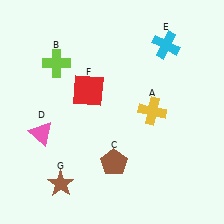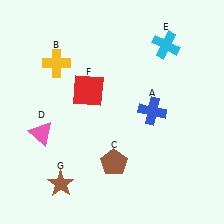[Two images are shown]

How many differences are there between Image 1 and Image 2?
There are 2 differences between the two images.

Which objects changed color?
A changed from yellow to blue. B changed from lime to yellow.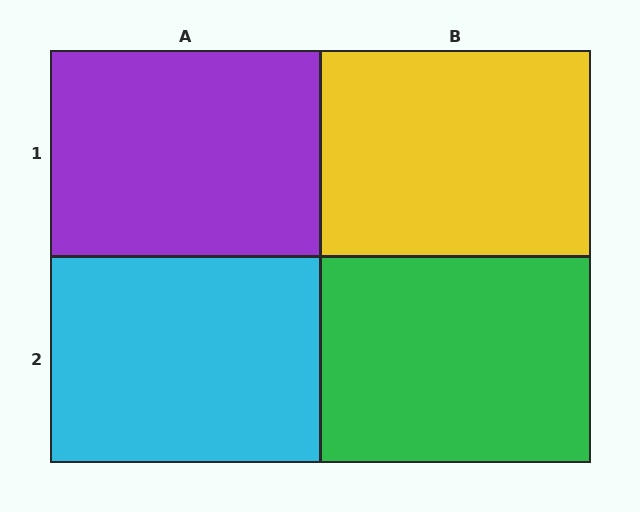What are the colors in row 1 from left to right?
Purple, yellow.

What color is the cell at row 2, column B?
Green.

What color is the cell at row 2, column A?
Cyan.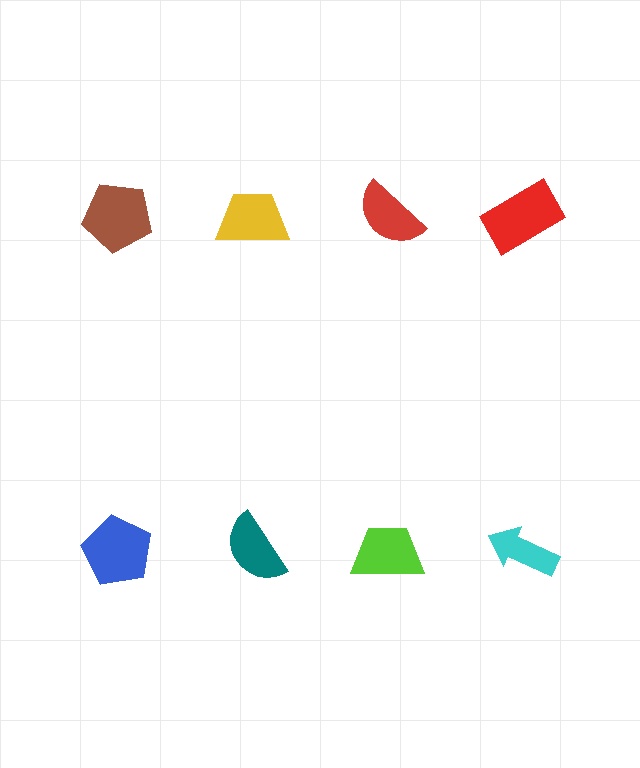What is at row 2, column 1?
A blue pentagon.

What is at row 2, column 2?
A teal semicircle.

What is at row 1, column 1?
A brown pentagon.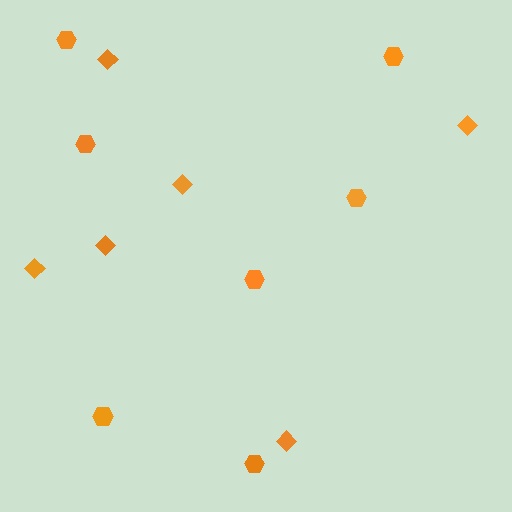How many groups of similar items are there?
There are 2 groups: one group of hexagons (7) and one group of diamonds (6).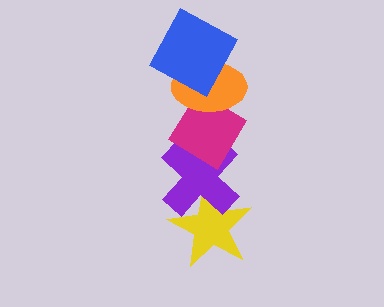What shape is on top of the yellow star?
The purple cross is on top of the yellow star.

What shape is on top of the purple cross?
The magenta diamond is on top of the purple cross.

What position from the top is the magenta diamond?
The magenta diamond is 3rd from the top.